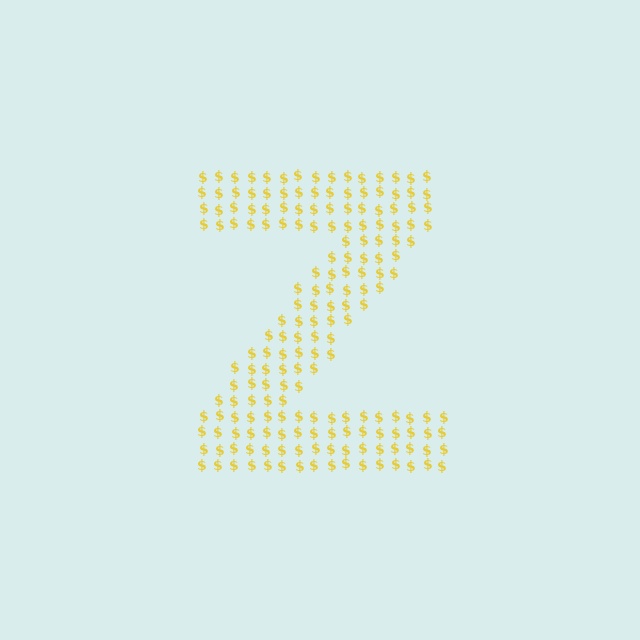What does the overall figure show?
The overall figure shows the letter Z.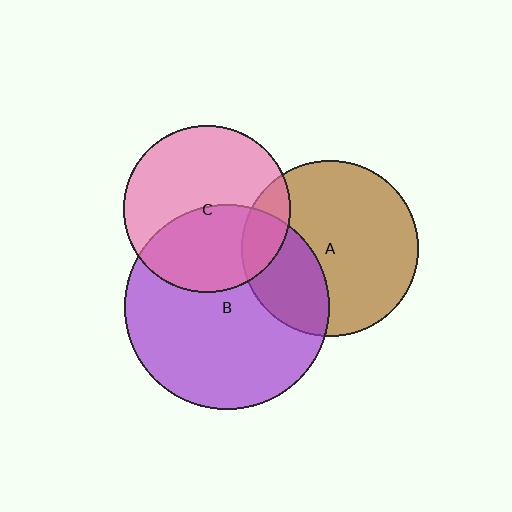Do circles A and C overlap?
Yes.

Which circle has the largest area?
Circle B (purple).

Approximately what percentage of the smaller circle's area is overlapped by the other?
Approximately 15%.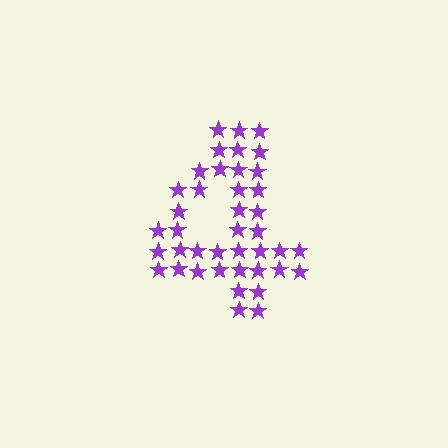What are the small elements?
The small elements are stars.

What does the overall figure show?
The overall figure shows the digit 4.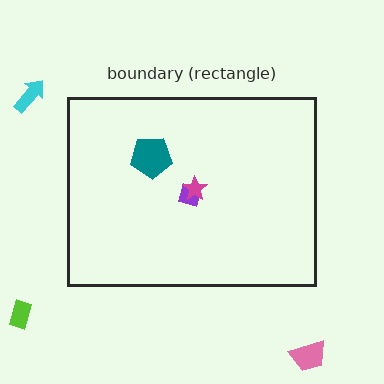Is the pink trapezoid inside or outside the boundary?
Outside.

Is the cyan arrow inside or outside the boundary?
Outside.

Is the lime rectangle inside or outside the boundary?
Outside.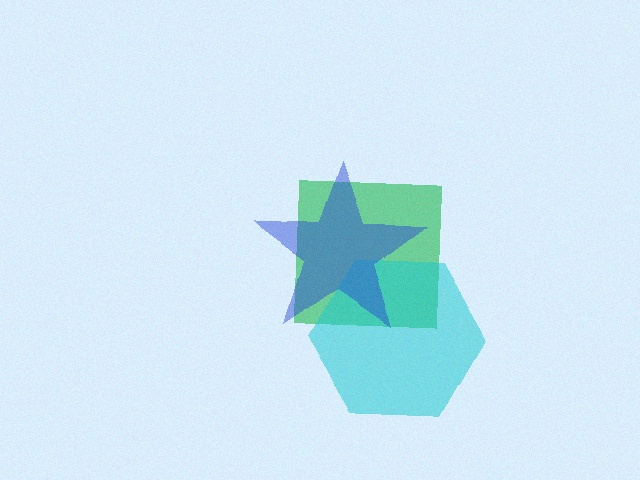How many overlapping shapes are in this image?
There are 3 overlapping shapes in the image.